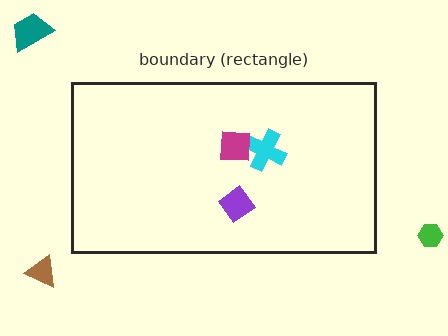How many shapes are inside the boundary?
3 inside, 3 outside.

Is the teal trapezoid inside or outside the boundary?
Outside.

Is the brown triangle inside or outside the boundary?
Outside.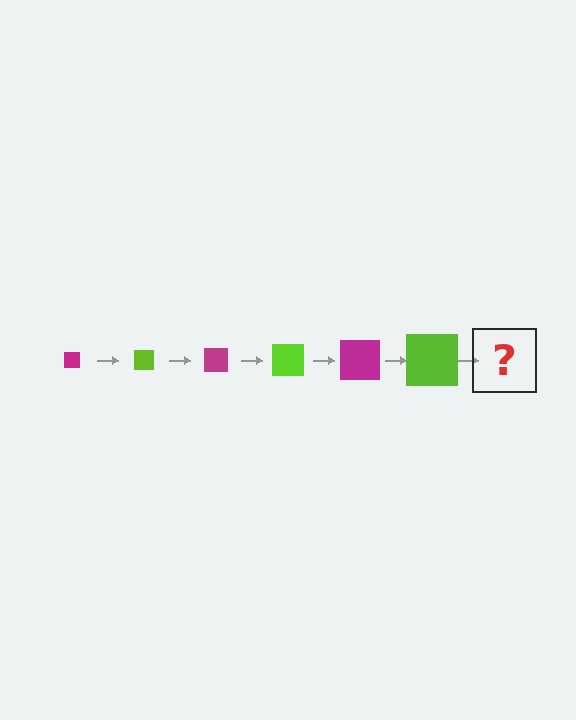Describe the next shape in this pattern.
It should be a magenta square, larger than the previous one.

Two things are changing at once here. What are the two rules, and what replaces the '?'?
The two rules are that the square grows larger each step and the color cycles through magenta and lime. The '?' should be a magenta square, larger than the previous one.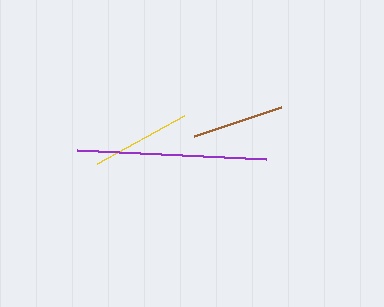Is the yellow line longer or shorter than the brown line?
The yellow line is longer than the brown line.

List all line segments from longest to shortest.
From longest to shortest: purple, yellow, brown.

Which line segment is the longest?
The purple line is the longest at approximately 190 pixels.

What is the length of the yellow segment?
The yellow segment is approximately 100 pixels long.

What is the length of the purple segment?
The purple segment is approximately 190 pixels long.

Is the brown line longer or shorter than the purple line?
The purple line is longer than the brown line.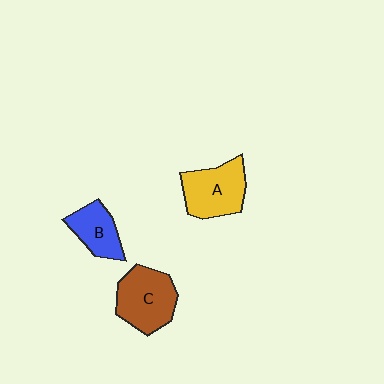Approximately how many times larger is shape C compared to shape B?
Approximately 1.5 times.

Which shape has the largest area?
Shape C (brown).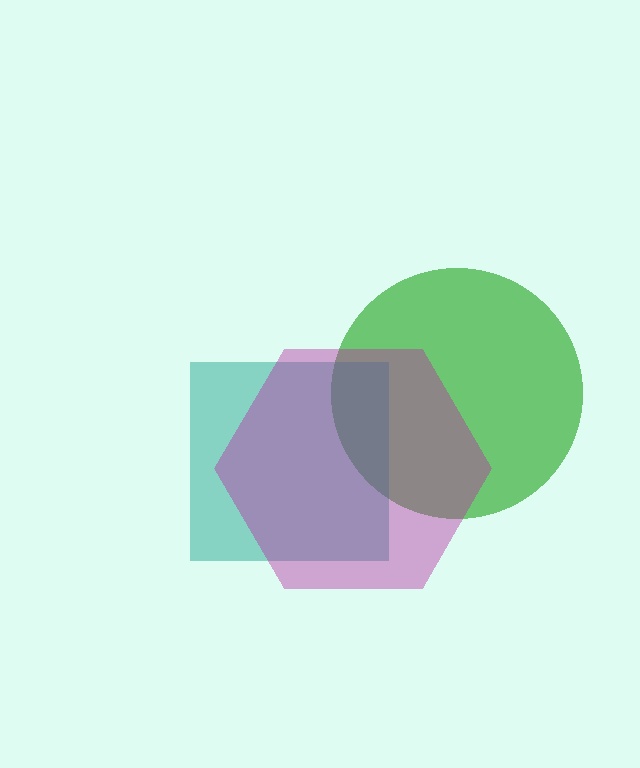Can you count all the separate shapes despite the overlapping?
Yes, there are 3 separate shapes.